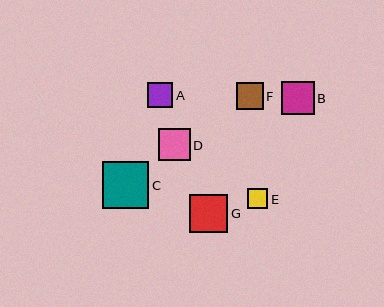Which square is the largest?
Square C is the largest with a size of approximately 47 pixels.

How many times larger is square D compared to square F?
Square D is approximately 1.2 times the size of square F.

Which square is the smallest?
Square E is the smallest with a size of approximately 20 pixels.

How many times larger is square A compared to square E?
Square A is approximately 1.3 times the size of square E.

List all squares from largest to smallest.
From largest to smallest: C, G, B, D, F, A, E.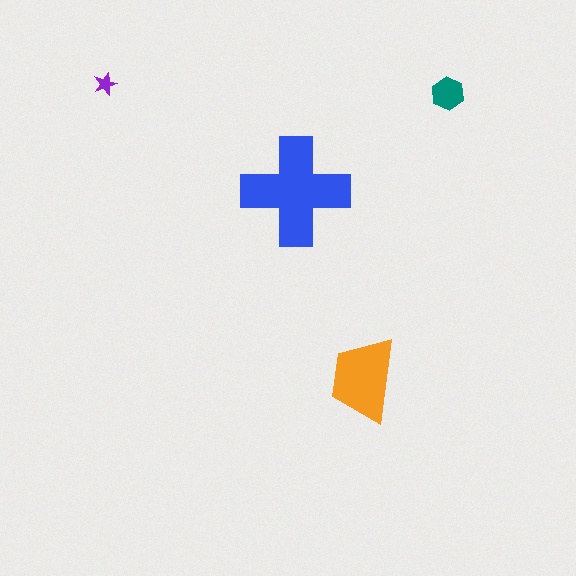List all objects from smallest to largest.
The purple star, the teal hexagon, the orange trapezoid, the blue cross.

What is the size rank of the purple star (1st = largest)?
4th.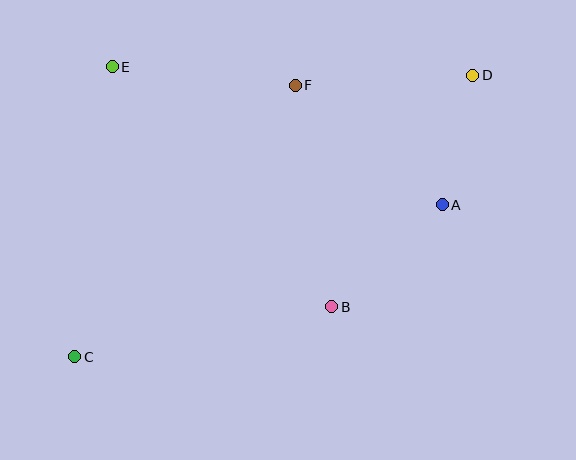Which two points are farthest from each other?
Points C and D are farthest from each other.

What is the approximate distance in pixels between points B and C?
The distance between B and C is approximately 262 pixels.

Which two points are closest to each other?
Points A and D are closest to each other.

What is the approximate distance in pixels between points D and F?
The distance between D and F is approximately 178 pixels.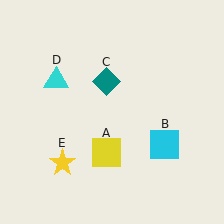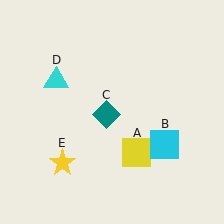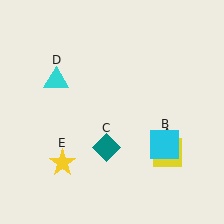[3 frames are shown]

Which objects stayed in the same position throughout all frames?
Cyan square (object B) and cyan triangle (object D) and yellow star (object E) remained stationary.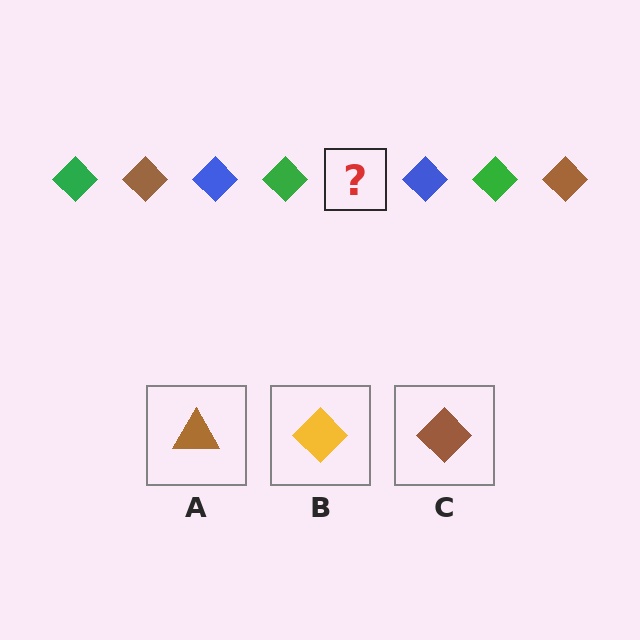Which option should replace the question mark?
Option C.